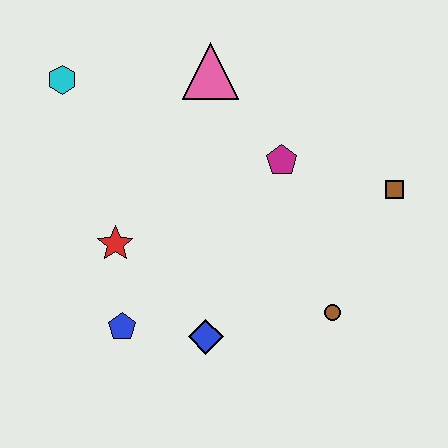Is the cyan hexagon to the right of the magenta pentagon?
No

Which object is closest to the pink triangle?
The magenta pentagon is closest to the pink triangle.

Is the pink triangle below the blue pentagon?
No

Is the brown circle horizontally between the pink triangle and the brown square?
Yes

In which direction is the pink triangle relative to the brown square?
The pink triangle is to the left of the brown square.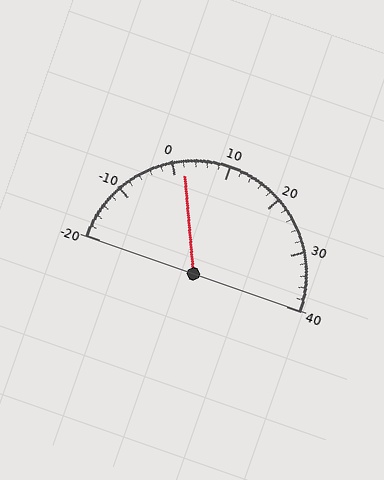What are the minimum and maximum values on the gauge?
The gauge ranges from -20 to 40.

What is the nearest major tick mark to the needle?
The nearest major tick mark is 0.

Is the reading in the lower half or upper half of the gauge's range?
The reading is in the lower half of the range (-20 to 40).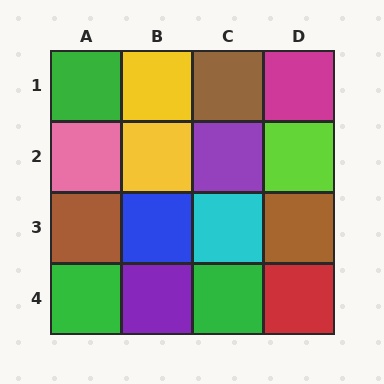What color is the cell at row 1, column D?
Magenta.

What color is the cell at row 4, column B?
Purple.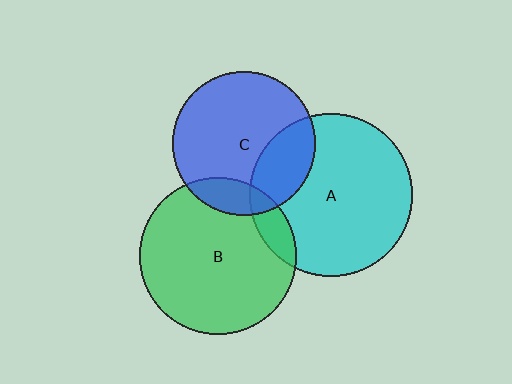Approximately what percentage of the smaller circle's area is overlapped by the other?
Approximately 25%.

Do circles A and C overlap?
Yes.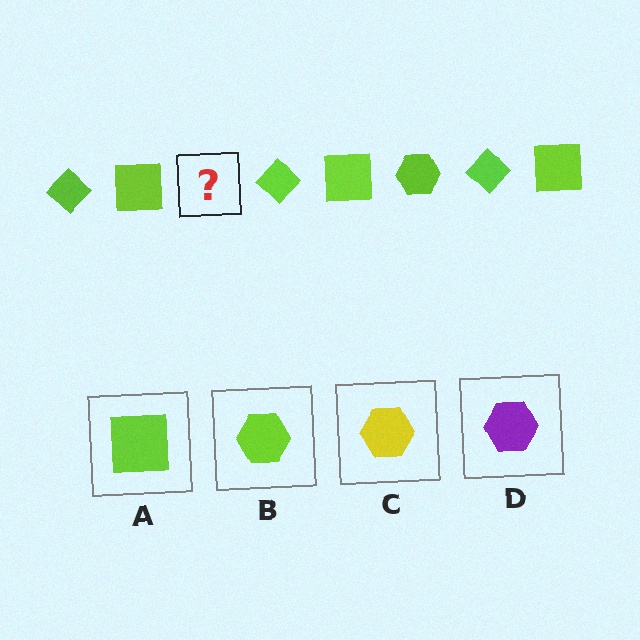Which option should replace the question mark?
Option B.